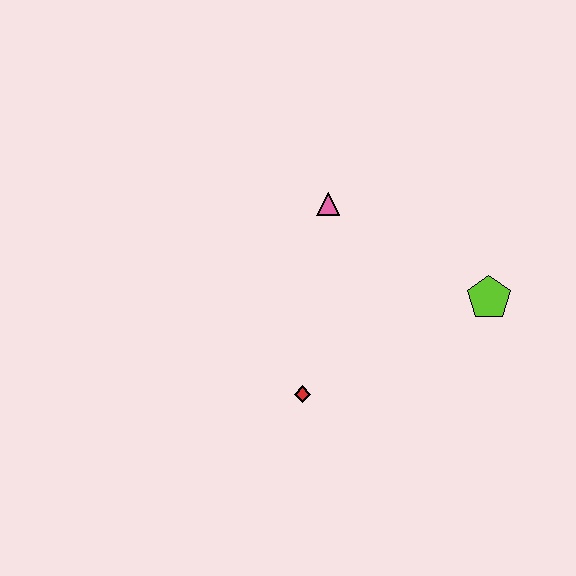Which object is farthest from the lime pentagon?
The red diamond is farthest from the lime pentagon.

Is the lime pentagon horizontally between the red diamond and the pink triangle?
No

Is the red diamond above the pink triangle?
No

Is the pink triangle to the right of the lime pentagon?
No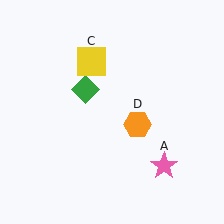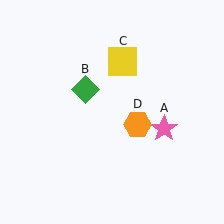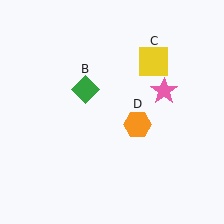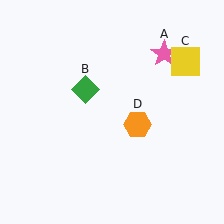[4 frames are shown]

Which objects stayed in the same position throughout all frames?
Green diamond (object B) and orange hexagon (object D) remained stationary.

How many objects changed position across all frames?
2 objects changed position: pink star (object A), yellow square (object C).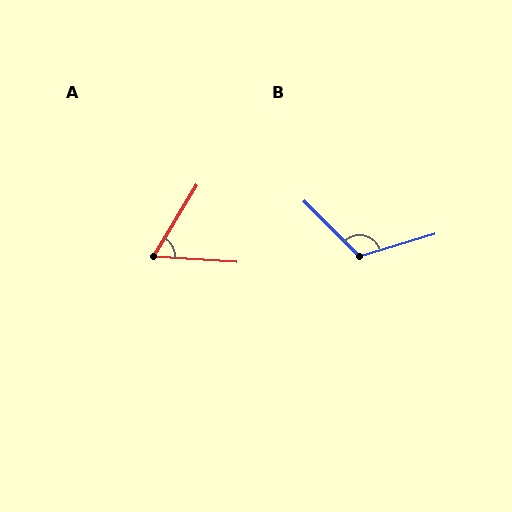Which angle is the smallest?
A, at approximately 62 degrees.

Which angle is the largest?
B, at approximately 118 degrees.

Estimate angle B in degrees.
Approximately 118 degrees.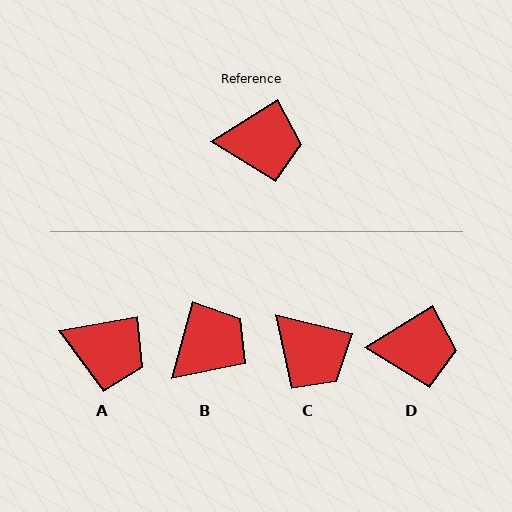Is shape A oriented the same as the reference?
No, it is off by about 22 degrees.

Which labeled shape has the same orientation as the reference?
D.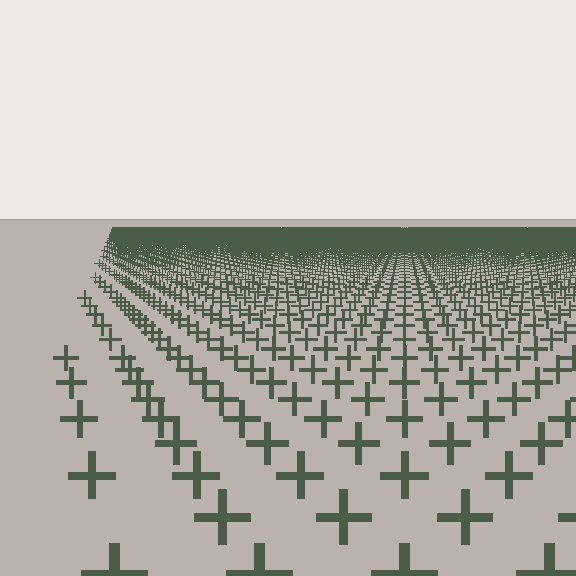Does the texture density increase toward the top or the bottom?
Density increases toward the top.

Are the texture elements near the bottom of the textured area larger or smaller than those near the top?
Larger. Near the bottom, elements are closer to the viewer and appear at a bigger on-screen size.